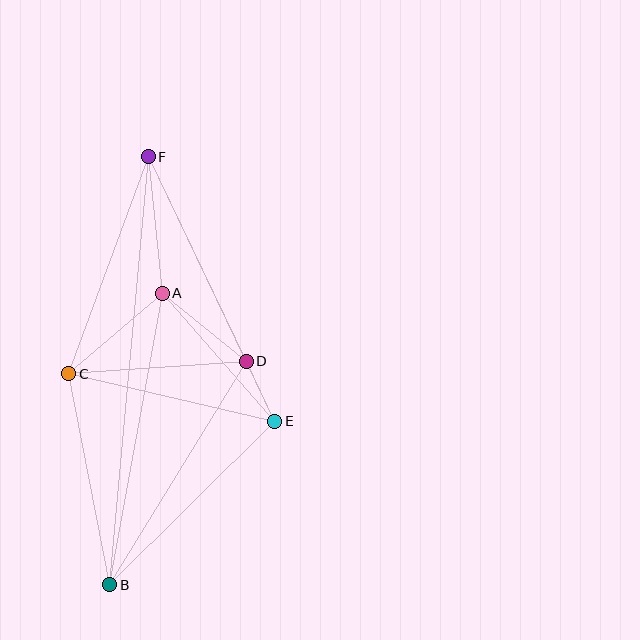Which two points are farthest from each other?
Points B and F are farthest from each other.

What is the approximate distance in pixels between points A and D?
The distance between A and D is approximately 108 pixels.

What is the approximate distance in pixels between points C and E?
The distance between C and E is approximately 212 pixels.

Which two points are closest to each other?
Points D and E are closest to each other.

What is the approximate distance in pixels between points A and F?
The distance between A and F is approximately 137 pixels.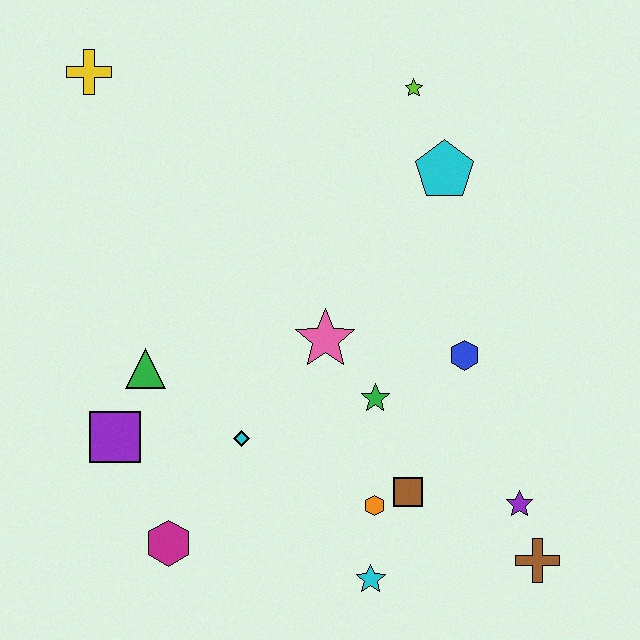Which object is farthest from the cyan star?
The yellow cross is farthest from the cyan star.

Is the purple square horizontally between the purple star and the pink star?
No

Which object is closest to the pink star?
The green star is closest to the pink star.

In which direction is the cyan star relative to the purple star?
The cyan star is to the left of the purple star.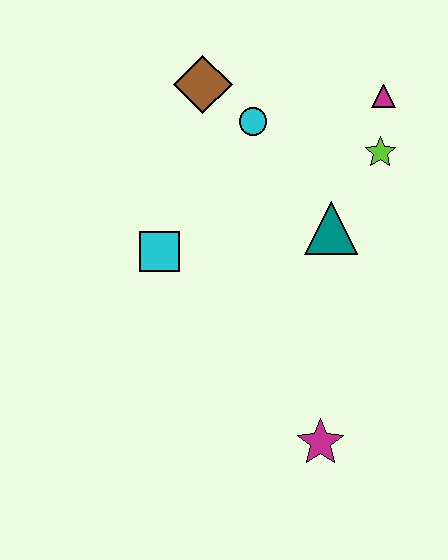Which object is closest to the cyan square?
The cyan circle is closest to the cyan square.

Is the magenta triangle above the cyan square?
Yes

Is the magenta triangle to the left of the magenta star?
No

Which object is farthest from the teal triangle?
The magenta star is farthest from the teal triangle.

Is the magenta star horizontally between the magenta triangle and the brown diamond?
Yes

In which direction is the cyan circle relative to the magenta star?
The cyan circle is above the magenta star.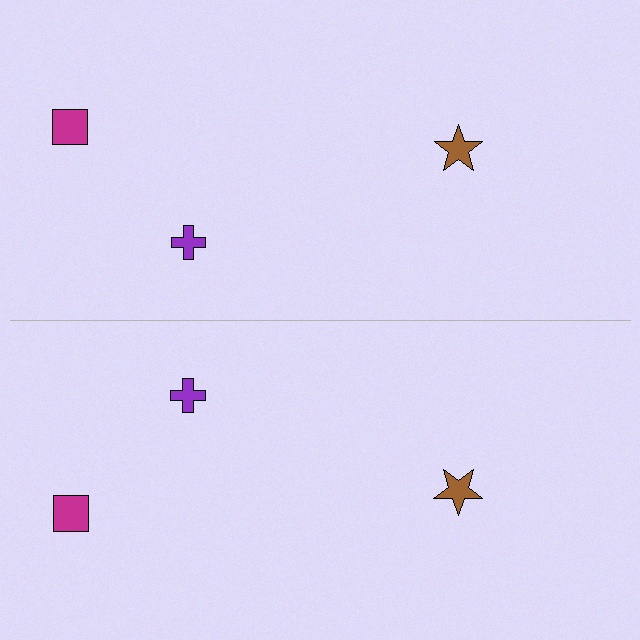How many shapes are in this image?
There are 6 shapes in this image.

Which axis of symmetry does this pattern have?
The pattern has a horizontal axis of symmetry running through the center of the image.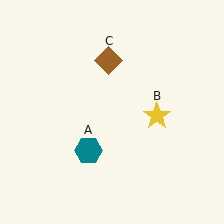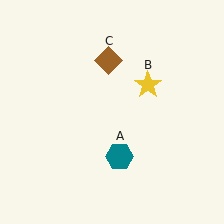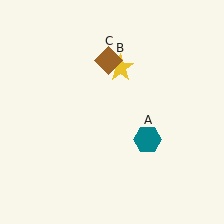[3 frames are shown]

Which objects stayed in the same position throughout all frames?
Brown diamond (object C) remained stationary.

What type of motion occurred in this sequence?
The teal hexagon (object A), yellow star (object B) rotated counterclockwise around the center of the scene.